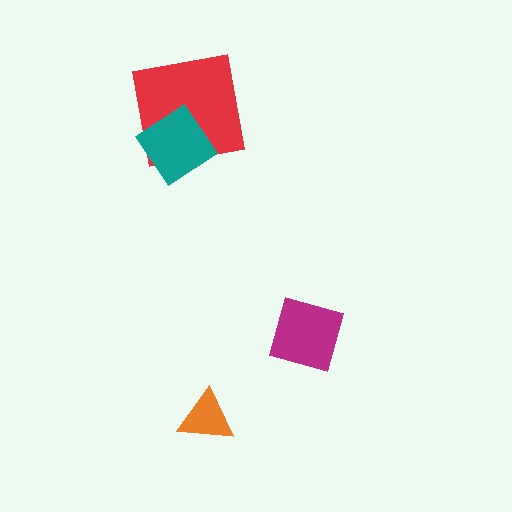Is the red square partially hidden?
Yes, it is partially covered by another shape.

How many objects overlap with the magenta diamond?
0 objects overlap with the magenta diamond.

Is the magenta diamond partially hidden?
No, no other shape covers it.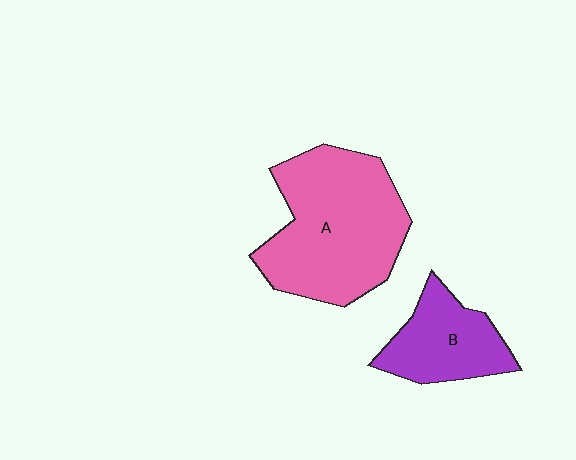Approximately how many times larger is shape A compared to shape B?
Approximately 2.0 times.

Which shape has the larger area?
Shape A (pink).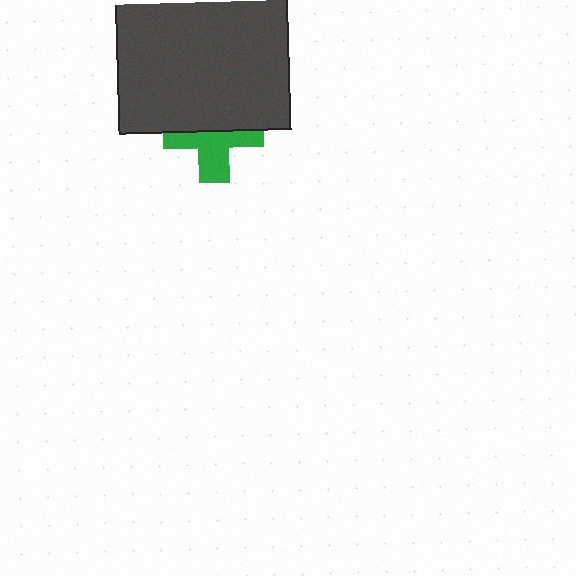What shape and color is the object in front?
The object in front is a dark gray rectangle.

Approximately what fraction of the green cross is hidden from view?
Roughly 48% of the green cross is hidden behind the dark gray rectangle.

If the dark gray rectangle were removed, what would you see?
You would see the complete green cross.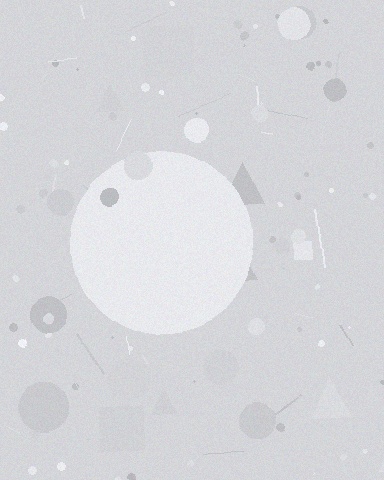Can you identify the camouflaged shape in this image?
The camouflaged shape is a circle.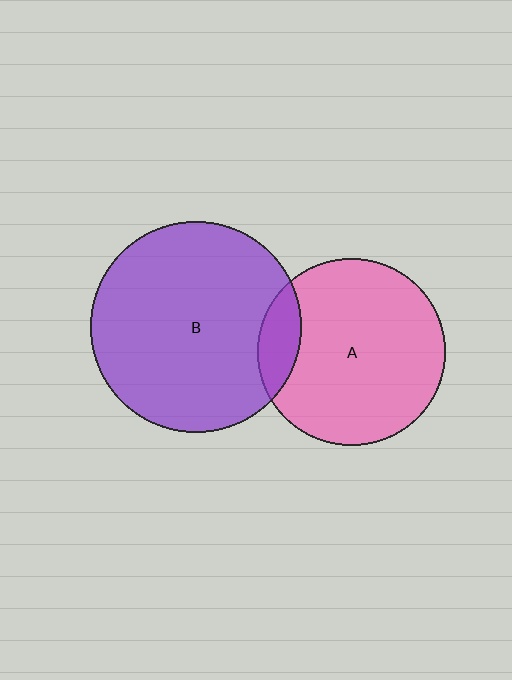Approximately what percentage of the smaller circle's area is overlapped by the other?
Approximately 10%.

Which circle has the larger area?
Circle B (purple).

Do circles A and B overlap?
Yes.